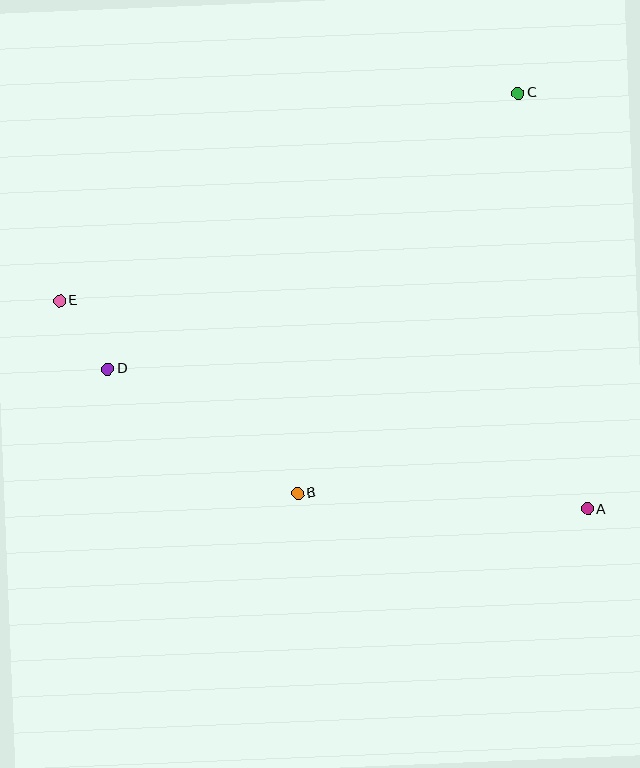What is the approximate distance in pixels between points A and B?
The distance between A and B is approximately 290 pixels.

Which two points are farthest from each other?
Points A and E are farthest from each other.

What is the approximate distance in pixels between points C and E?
The distance between C and E is approximately 503 pixels.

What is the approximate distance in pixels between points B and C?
The distance between B and C is approximately 457 pixels.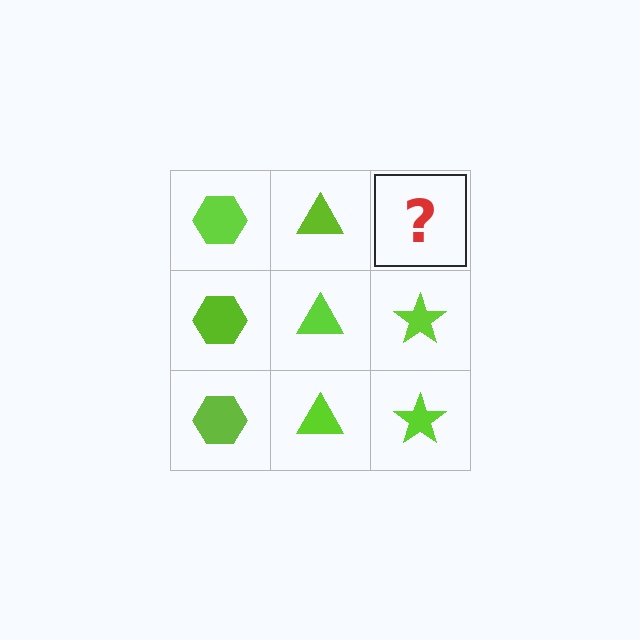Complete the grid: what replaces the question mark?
The question mark should be replaced with a lime star.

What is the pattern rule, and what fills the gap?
The rule is that each column has a consistent shape. The gap should be filled with a lime star.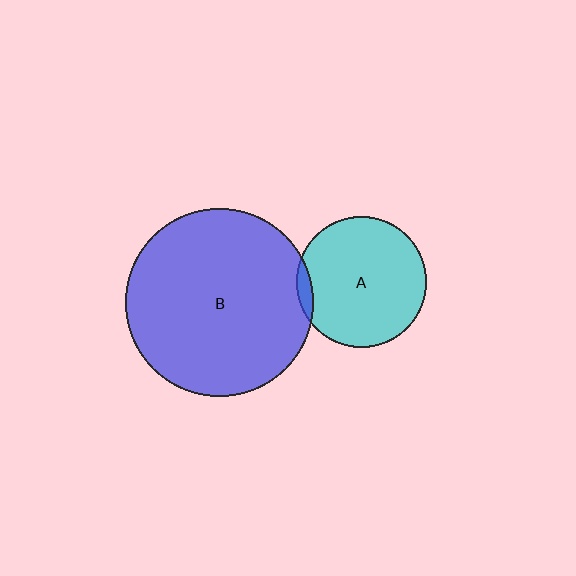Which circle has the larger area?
Circle B (blue).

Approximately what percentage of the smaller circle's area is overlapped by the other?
Approximately 5%.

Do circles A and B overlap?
Yes.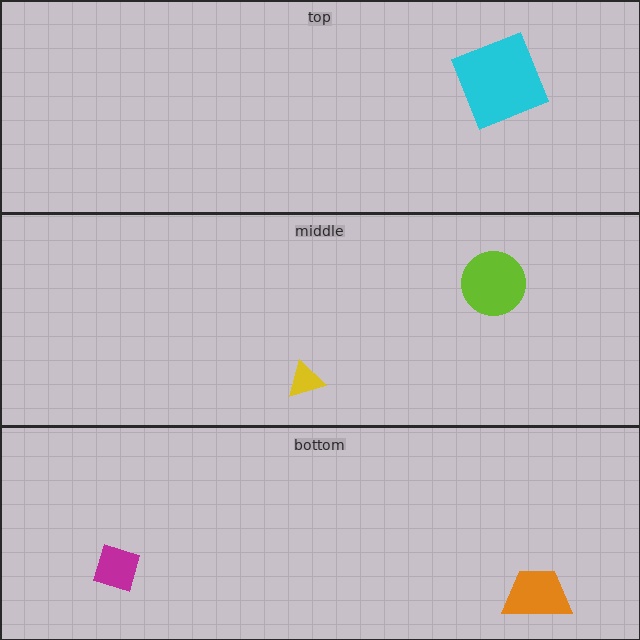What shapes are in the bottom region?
The orange trapezoid, the magenta diamond.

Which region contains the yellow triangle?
The middle region.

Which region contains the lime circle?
The middle region.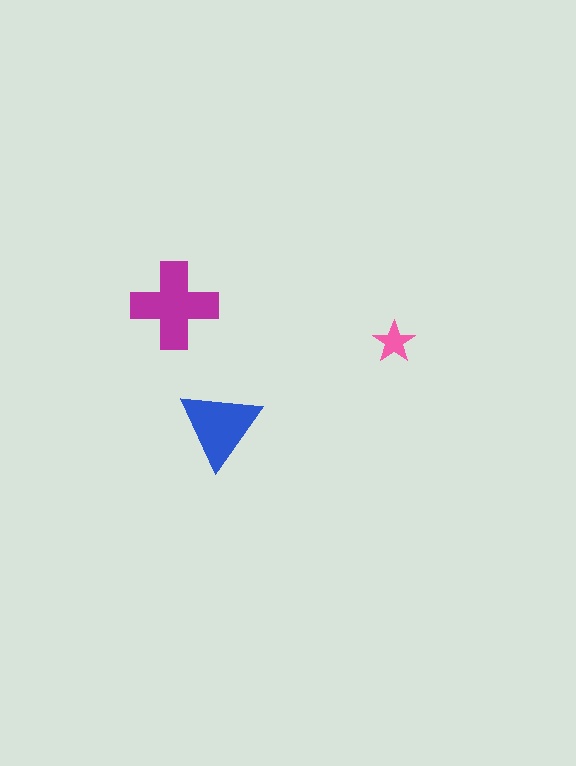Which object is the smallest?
The pink star.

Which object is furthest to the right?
The pink star is rightmost.